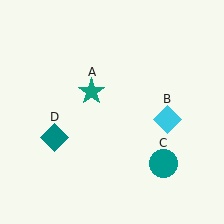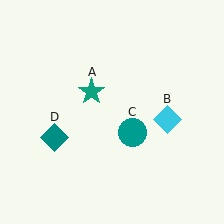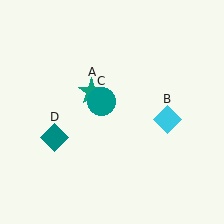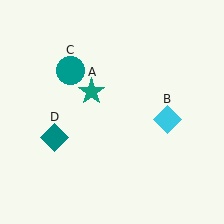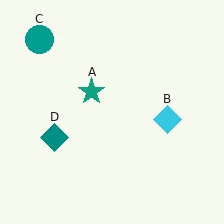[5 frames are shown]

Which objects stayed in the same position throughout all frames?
Teal star (object A) and cyan diamond (object B) and teal diamond (object D) remained stationary.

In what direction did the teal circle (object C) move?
The teal circle (object C) moved up and to the left.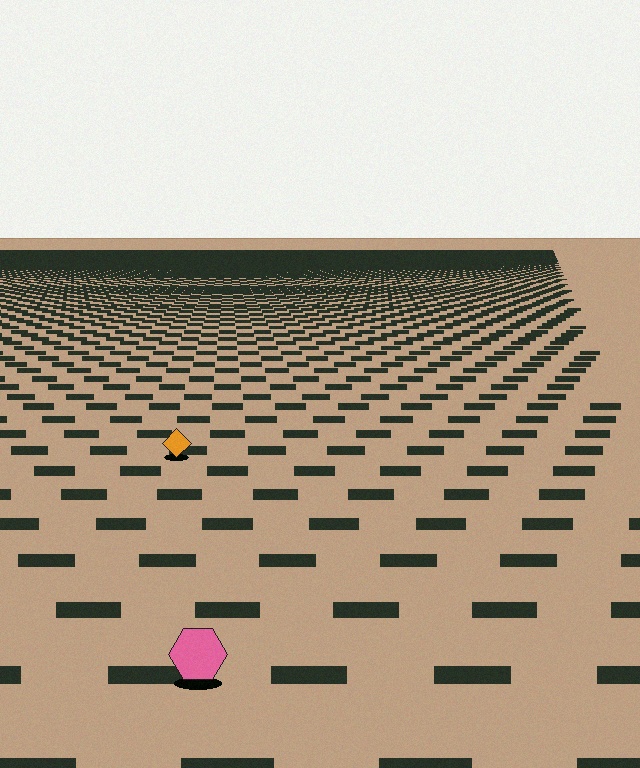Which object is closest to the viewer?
The pink hexagon is closest. The texture marks near it are larger and more spread out.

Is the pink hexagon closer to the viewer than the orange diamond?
Yes. The pink hexagon is closer — you can tell from the texture gradient: the ground texture is coarser near it.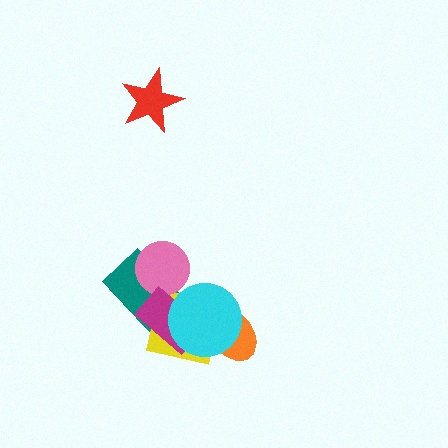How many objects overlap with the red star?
0 objects overlap with the red star.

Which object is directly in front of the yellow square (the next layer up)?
The orange ellipse is directly in front of the yellow square.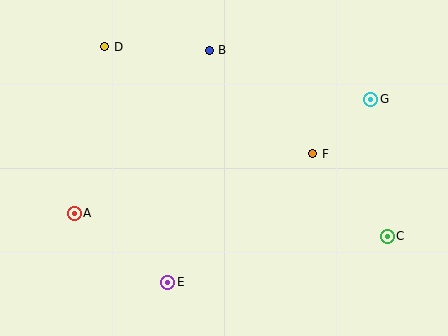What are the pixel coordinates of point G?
Point G is at (371, 99).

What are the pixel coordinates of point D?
Point D is at (105, 47).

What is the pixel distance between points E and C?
The distance between E and C is 224 pixels.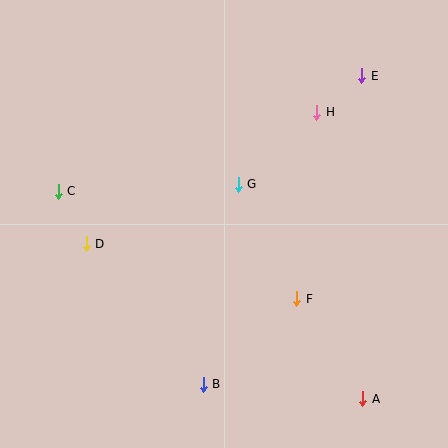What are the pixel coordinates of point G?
Point G is at (238, 184).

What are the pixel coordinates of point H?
Point H is at (317, 112).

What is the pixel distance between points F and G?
The distance between F and G is 129 pixels.